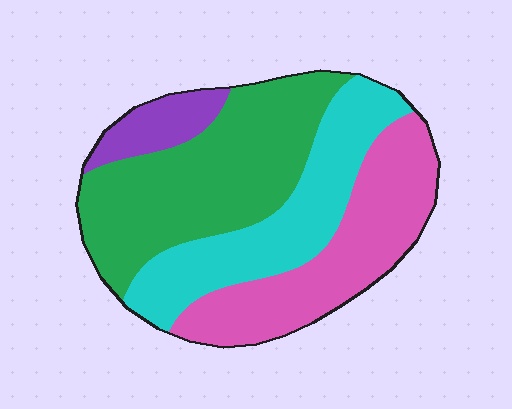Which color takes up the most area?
Green, at roughly 35%.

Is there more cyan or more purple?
Cyan.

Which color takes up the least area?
Purple, at roughly 10%.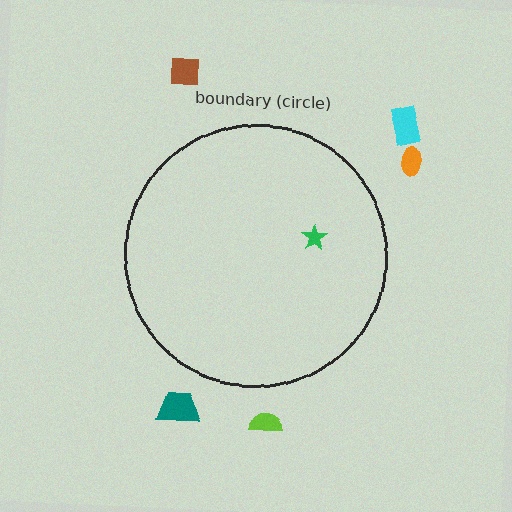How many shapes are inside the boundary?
1 inside, 5 outside.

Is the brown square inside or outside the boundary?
Outside.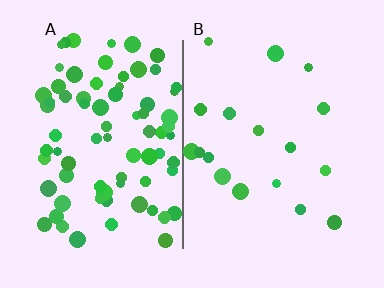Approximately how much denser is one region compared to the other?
Approximately 4.4× — region A over region B.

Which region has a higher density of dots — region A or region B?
A (the left).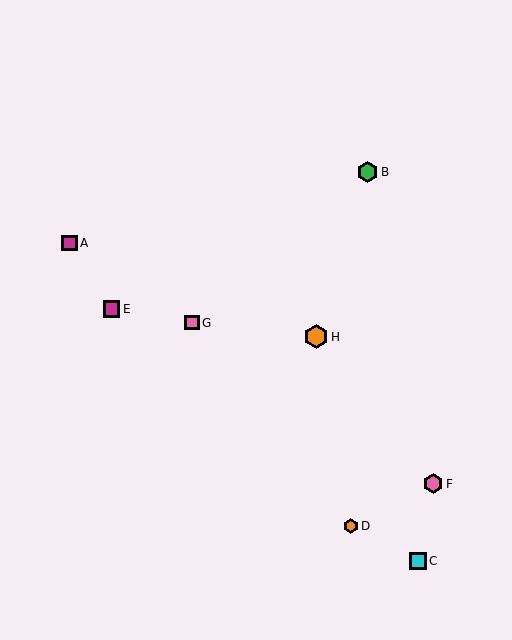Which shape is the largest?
The orange hexagon (labeled H) is the largest.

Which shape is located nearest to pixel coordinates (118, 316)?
The magenta square (labeled E) at (112, 309) is nearest to that location.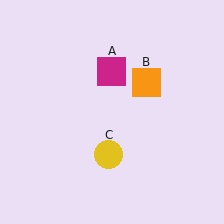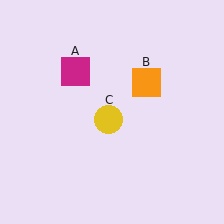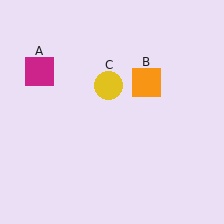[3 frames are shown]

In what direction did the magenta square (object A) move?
The magenta square (object A) moved left.